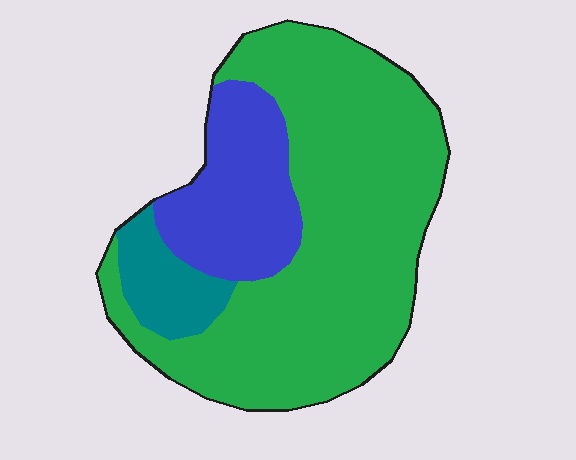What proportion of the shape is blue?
Blue covers 21% of the shape.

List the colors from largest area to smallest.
From largest to smallest: green, blue, teal.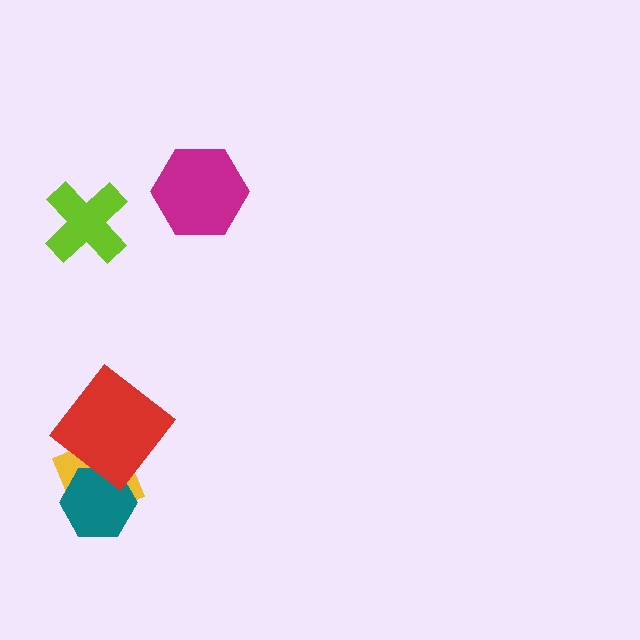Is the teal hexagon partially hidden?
No, no other shape covers it.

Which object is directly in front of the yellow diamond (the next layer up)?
The teal hexagon is directly in front of the yellow diamond.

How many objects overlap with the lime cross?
0 objects overlap with the lime cross.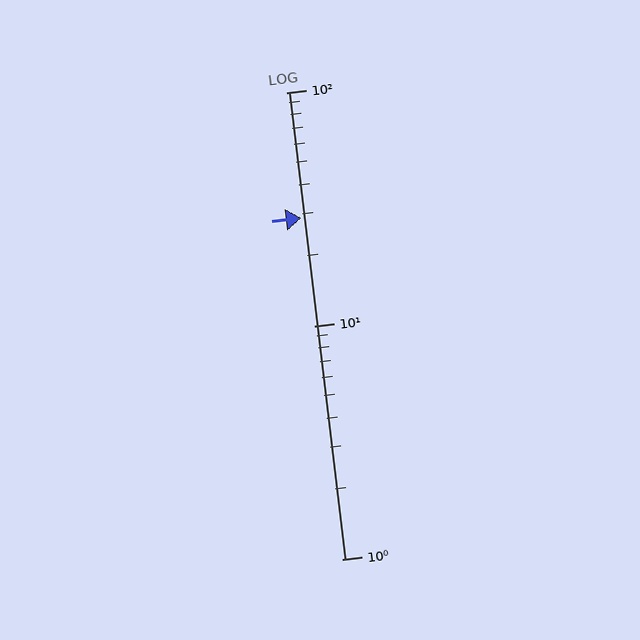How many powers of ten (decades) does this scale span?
The scale spans 2 decades, from 1 to 100.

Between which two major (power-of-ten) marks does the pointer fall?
The pointer is between 10 and 100.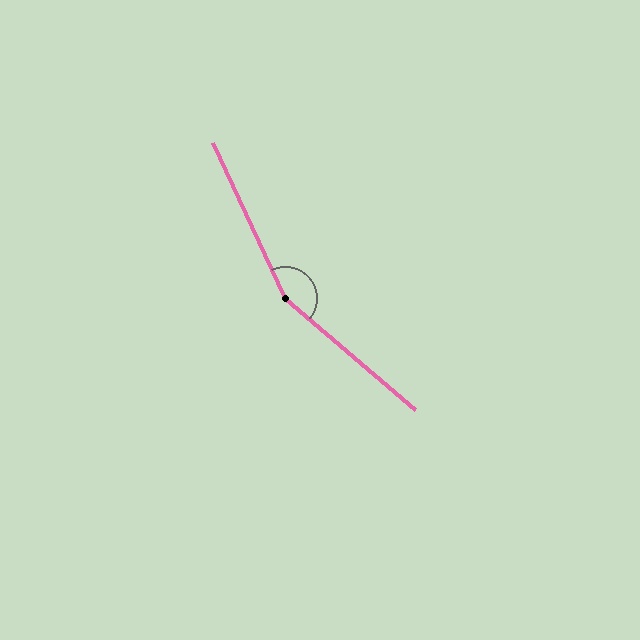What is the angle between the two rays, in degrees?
Approximately 156 degrees.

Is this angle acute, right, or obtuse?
It is obtuse.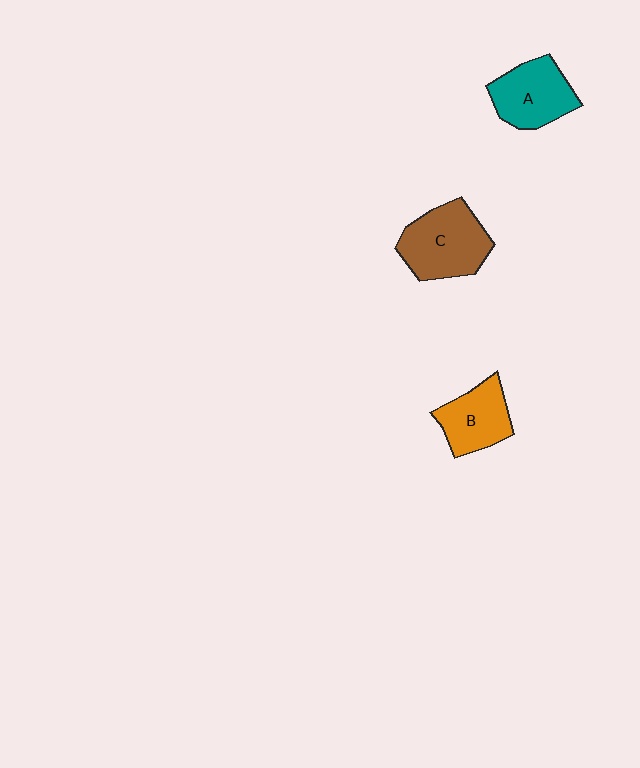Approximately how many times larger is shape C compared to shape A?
Approximately 1.2 times.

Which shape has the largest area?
Shape C (brown).